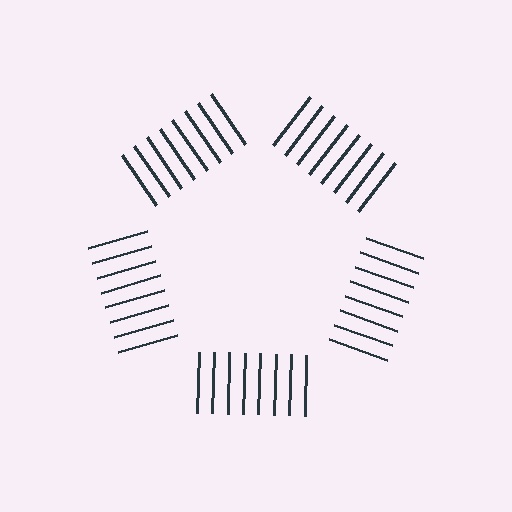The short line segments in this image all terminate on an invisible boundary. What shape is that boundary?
An illusory pentagon — the line segments terminate on its edges but no continuous stroke is drawn.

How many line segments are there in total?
40 — 8 along each of the 5 edges.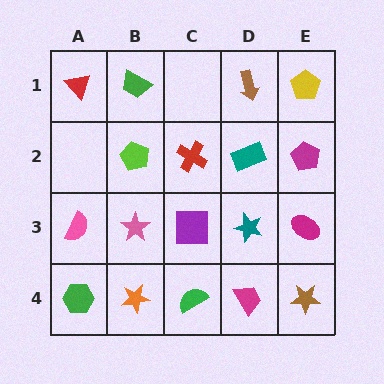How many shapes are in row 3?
5 shapes.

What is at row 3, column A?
A pink semicircle.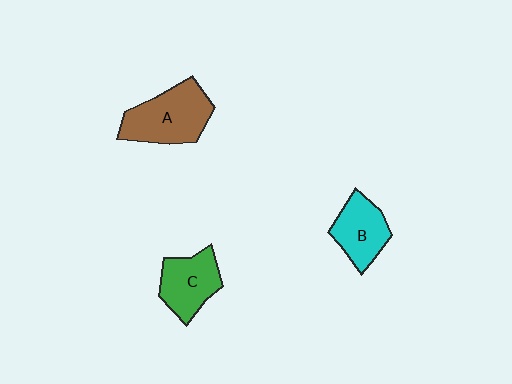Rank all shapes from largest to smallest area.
From largest to smallest: A (brown), C (green), B (cyan).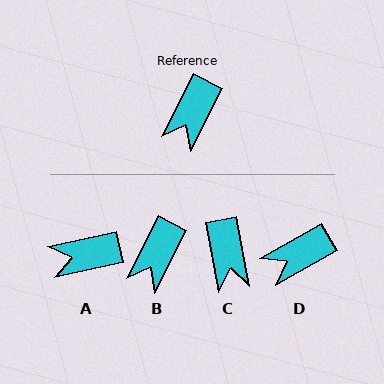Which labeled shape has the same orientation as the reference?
B.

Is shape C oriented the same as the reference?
No, it is off by about 37 degrees.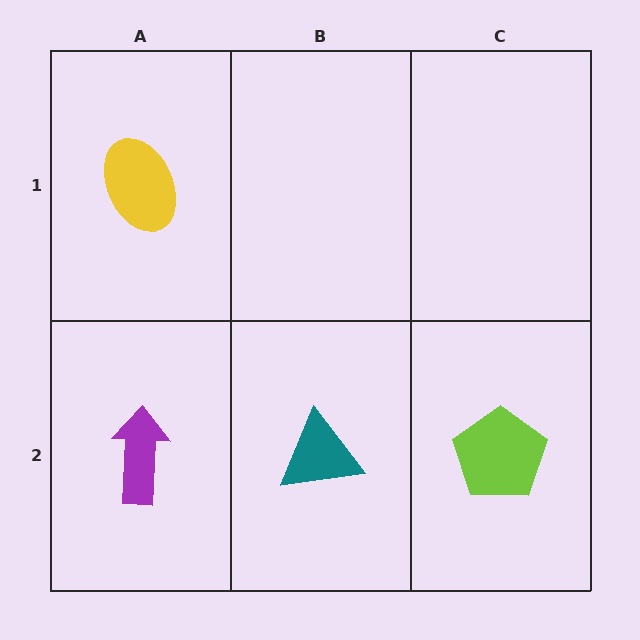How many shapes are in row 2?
3 shapes.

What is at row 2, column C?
A lime pentagon.